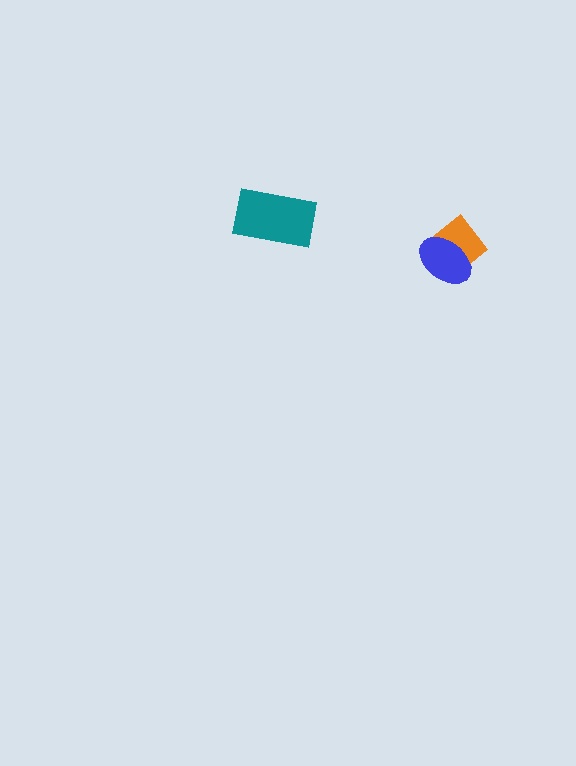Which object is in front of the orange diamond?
The blue ellipse is in front of the orange diamond.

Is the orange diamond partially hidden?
Yes, it is partially covered by another shape.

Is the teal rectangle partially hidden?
No, no other shape covers it.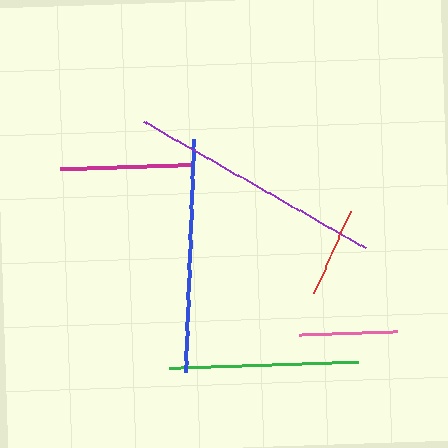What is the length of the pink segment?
The pink segment is approximately 98 pixels long.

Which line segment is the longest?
The purple line is the longest at approximately 256 pixels.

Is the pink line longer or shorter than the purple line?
The purple line is longer than the pink line.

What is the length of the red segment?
The red segment is approximately 90 pixels long.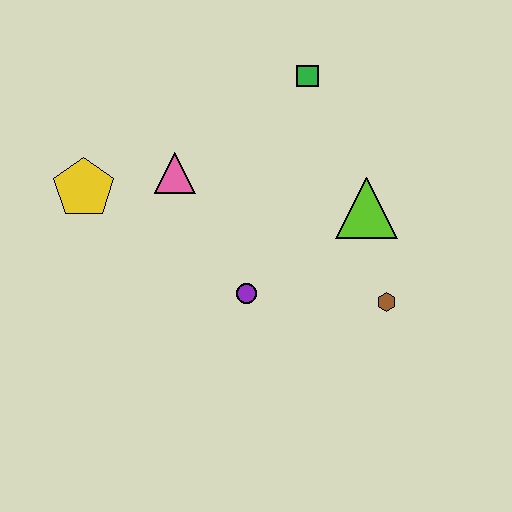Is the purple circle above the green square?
No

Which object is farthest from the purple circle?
The green square is farthest from the purple circle.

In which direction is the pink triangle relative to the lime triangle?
The pink triangle is to the left of the lime triangle.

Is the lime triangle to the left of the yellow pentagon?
No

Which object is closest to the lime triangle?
The brown hexagon is closest to the lime triangle.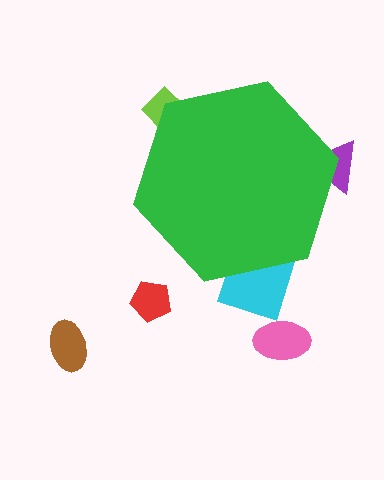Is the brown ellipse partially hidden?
No, the brown ellipse is fully visible.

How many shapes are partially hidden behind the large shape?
3 shapes are partially hidden.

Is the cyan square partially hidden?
Yes, the cyan square is partially hidden behind the green hexagon.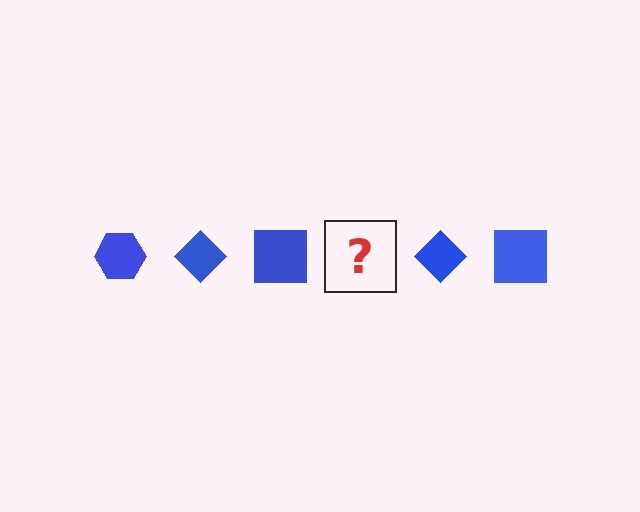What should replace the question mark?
The question mark should be replaced with a blue hexagon.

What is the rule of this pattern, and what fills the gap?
The rule is that the pattern cycles through hexagon, diamond, square shapes in blue. The gap should be filled with a blue hexagon.